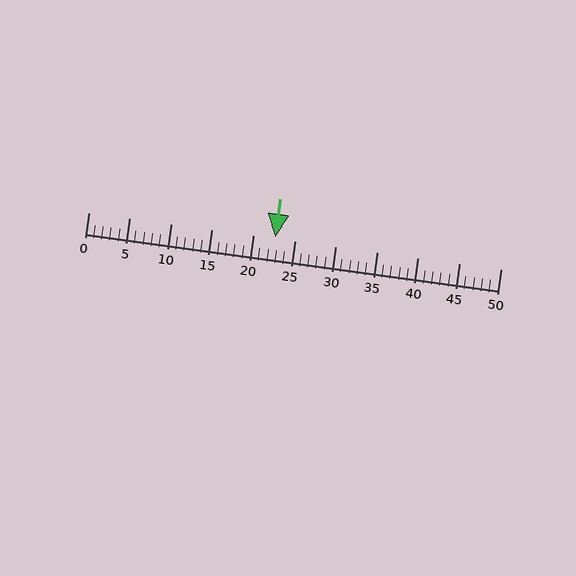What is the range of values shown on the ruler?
The ruler shows values from 0 to 50.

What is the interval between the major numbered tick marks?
The major tick marks are spaced 5 units apart.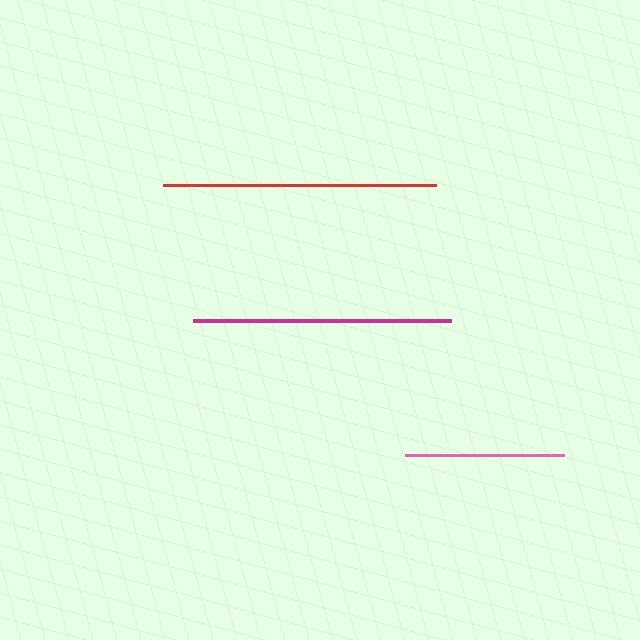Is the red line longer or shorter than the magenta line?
The red line is longer than the magenta line.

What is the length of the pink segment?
The pink segment is approximately 160 pixels long.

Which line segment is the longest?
The red line is the longest at approximately 273 pixels.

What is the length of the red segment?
The red segment is approximately 273 pixels long.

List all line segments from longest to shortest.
From longest to shortest: red, magenta, pink.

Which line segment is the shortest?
The pink line is the shortest at approximately 160 pixels.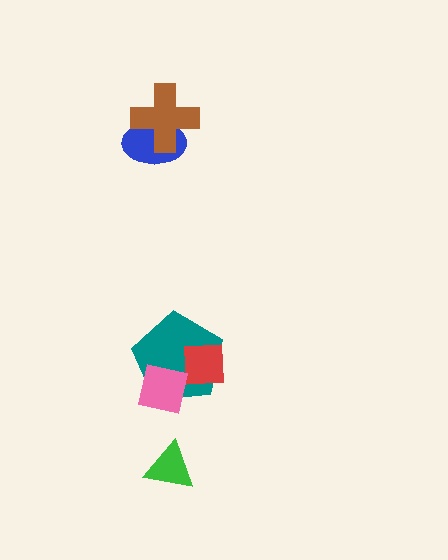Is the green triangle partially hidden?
No, no other shape covers it.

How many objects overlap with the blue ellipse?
1 object overlaps with the blue ellipse.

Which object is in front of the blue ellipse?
The brown cross is in front of the blue ellipse.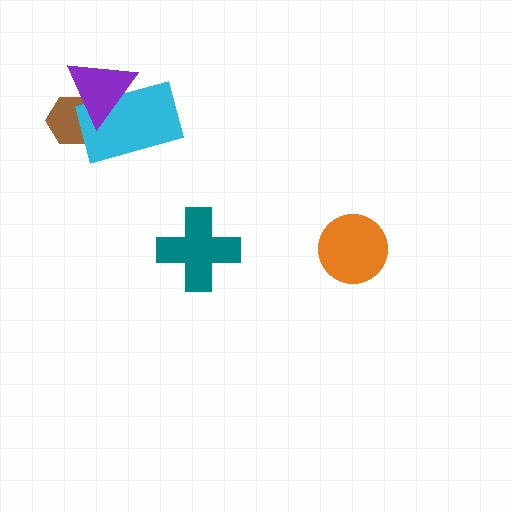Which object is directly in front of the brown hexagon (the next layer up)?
The cyan rectangle is directly in front of the brown hexagon.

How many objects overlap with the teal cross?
0 objects overlap with the teal cross.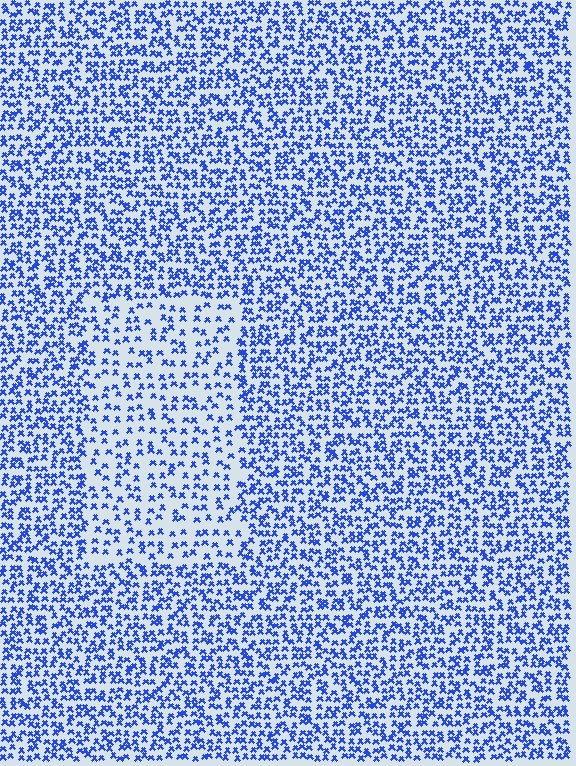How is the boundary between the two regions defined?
The boundary is defined by a change in element density (approximately 1.8x ratio). All elements are the same color, size, and shape.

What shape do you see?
I see a rectangle.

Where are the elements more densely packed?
The elements are more densely packed outside the rectangle boundary.